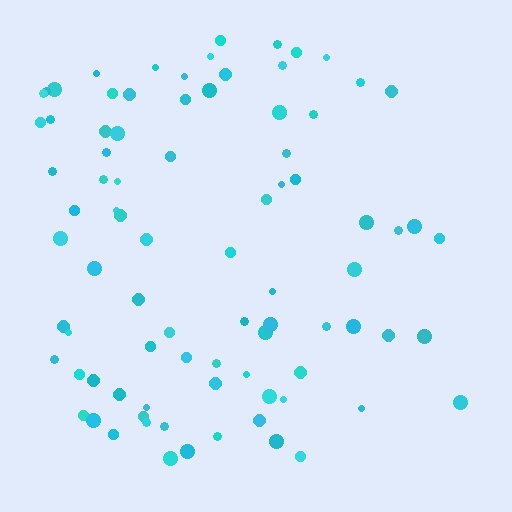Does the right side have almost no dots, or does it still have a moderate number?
Still a moderate number, just noticeably fewer than the left.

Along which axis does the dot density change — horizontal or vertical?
Horizontal.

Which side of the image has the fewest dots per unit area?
The right.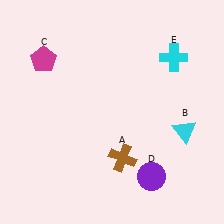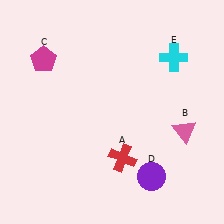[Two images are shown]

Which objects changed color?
A changed from brown to red. B changed from cyan to pink.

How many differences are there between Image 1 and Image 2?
There are 2 differences between the two images.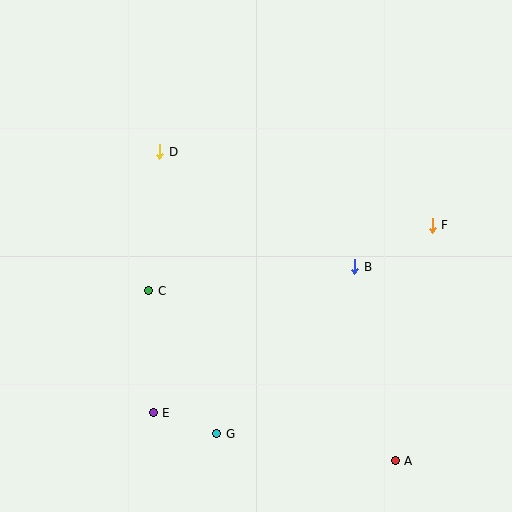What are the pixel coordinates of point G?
Point G is at (217, 434).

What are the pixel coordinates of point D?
Point D is at (160, 152).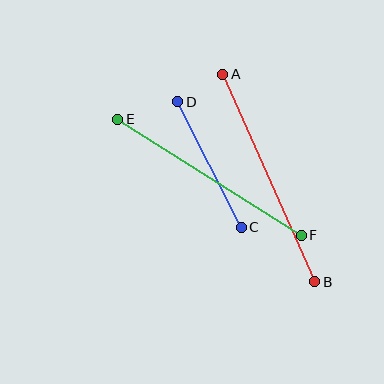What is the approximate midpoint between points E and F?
The midpoint is at approximately (210, 177) pixels.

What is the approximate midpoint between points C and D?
The midpoint is at approximately (210, 165) pixels.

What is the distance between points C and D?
The distance is approximately 141 pixels.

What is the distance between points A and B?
The distance is approximately 227 pixels.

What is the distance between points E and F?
The distance is approximately 217 pixels.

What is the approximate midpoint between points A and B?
The midpoint is at approximately (269, 178) pixels.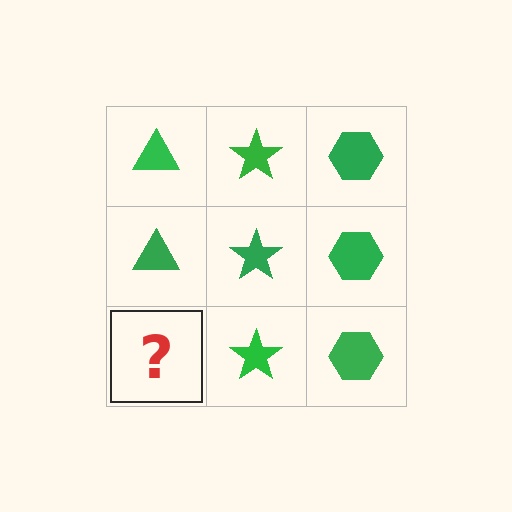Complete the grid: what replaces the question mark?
The question mark should be replaced with a green triangle.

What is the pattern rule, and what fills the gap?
The rule is that each column has a consistent shape. The gap should be filled with a green triangle.